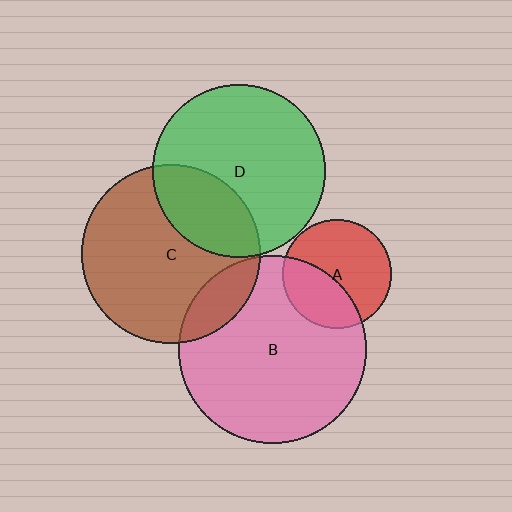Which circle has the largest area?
Circle B (pink).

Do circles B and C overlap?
Yes.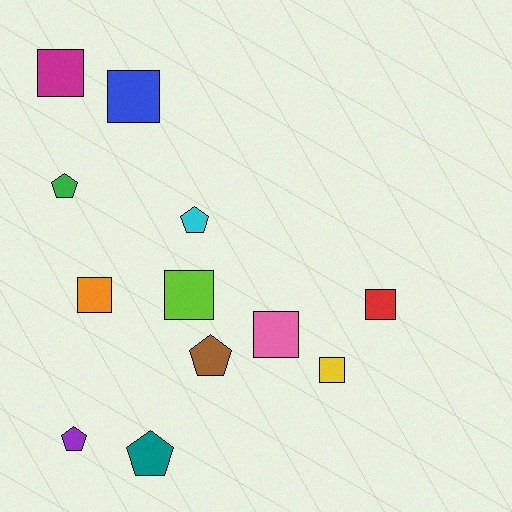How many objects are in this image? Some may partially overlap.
There are 12 objects.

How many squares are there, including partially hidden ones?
There are 7 squares.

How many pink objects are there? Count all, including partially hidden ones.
There is 1 pink object.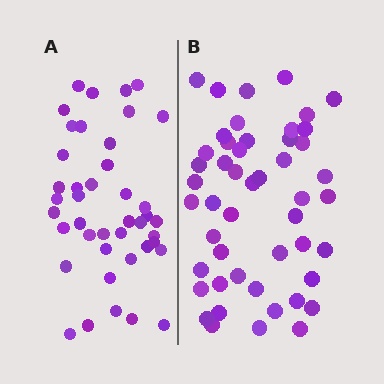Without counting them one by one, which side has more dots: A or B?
Region B (the right region) has more dots.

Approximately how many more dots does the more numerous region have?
Region B has roughly 8 or so more dots than region A.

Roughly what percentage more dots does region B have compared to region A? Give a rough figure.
About 15% more.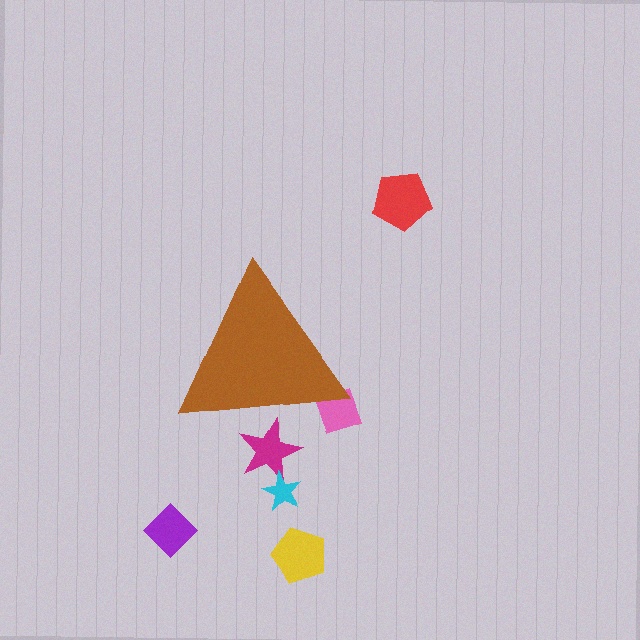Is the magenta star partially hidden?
Yes, the magenta star is partially hidden behind the brown triangle.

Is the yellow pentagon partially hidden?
No, the yellow pentagon is fully visible.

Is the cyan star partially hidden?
No, the cyan star is fully visible.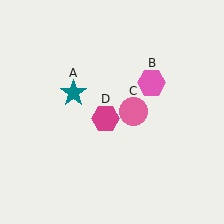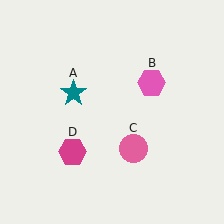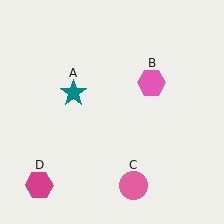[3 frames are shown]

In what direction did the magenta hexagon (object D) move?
The magenta hexagon (object D) moved down and to the left.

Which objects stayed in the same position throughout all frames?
Teal star (object A) and pink hexagon (object B) remained stationary.